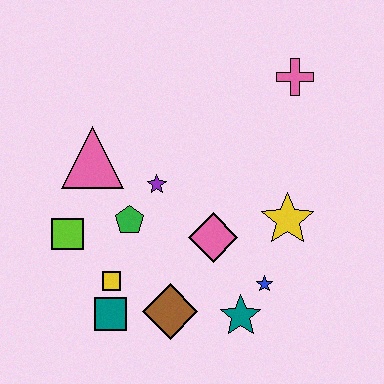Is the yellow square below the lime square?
Yes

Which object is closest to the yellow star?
The blue star is closest to the yellow star.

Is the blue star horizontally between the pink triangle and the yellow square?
No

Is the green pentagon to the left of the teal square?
No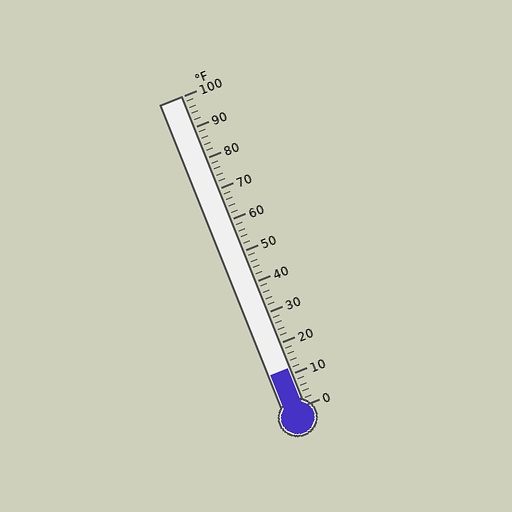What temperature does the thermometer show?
The thermometer shows approximately 12°F.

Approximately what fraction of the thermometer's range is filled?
The thermometer is filled to approximately 10% of its range.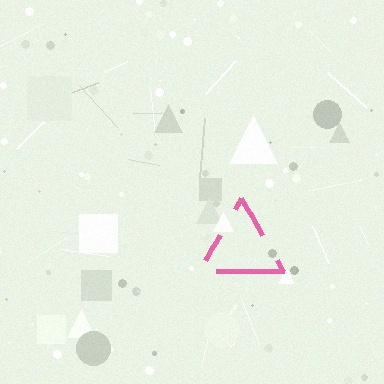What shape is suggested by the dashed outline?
The dashed outline suggests a triangle.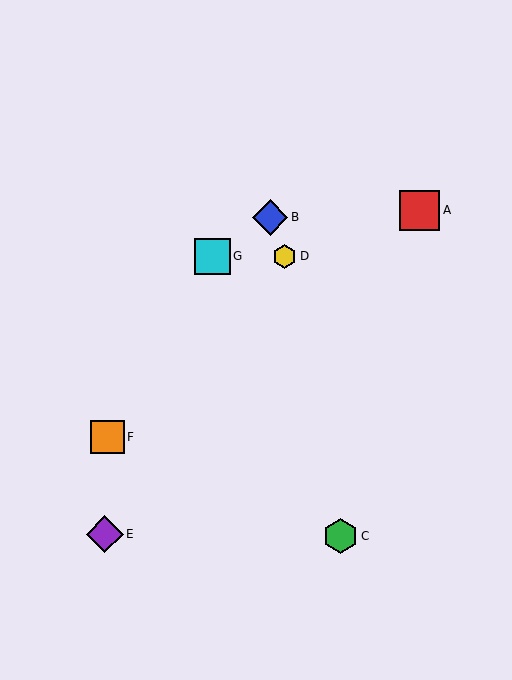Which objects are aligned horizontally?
Objects D, G are aligned horizontally.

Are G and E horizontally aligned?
No, G is at y≈256 and E is at y≈534.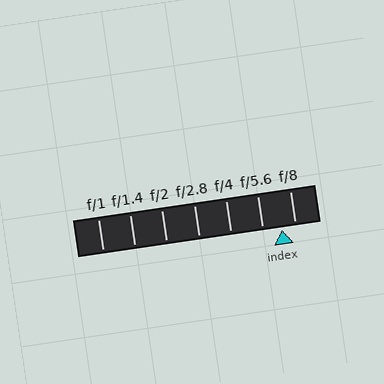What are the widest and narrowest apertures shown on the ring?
The widest aperture shown is f/1 and the narrowest is f/8.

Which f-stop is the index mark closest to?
The index mark is closest to f/8.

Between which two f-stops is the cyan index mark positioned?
The index mark is between f/5.6 and f/8.